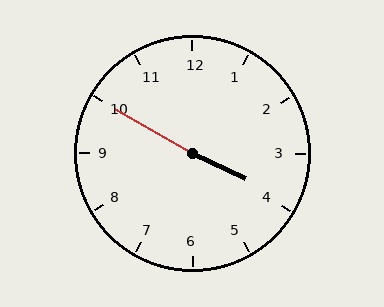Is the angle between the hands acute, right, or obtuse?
It is obtuse.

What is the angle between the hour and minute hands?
Approximately 175 degrees.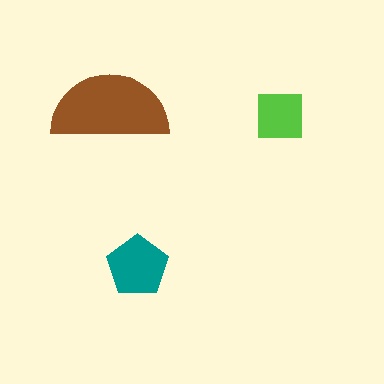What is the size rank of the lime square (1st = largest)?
3rd.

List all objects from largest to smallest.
The brown semicircle, the teal pentagon, the lime square.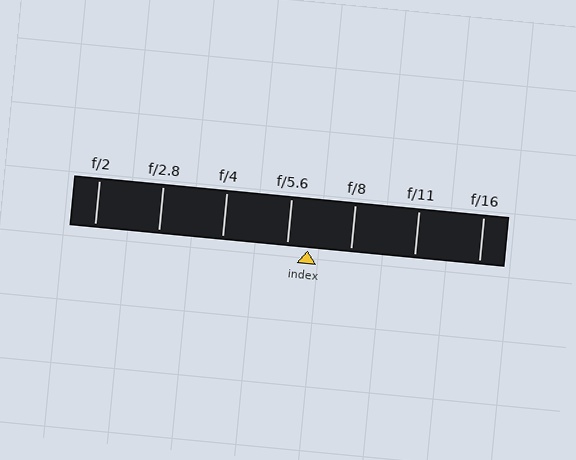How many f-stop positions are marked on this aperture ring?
There are 7 f-stop positions marked.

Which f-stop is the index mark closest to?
The index mark is closest to f/5.6.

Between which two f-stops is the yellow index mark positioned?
The index mark is between f/5.6 and f/8.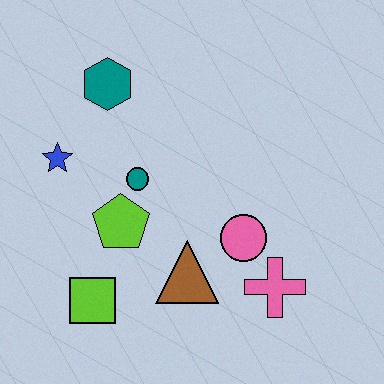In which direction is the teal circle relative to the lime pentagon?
The teal circle is above the lime pentagon.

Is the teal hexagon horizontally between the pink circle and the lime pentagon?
No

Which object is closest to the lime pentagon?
The teal circle is closest to the lime pentagon.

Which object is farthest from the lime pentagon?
The pink cross is farthest from the lime pentagon.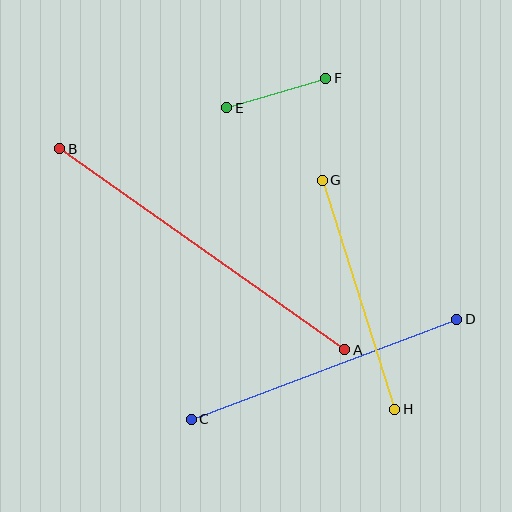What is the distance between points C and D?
The distance is approximately 284 pixels.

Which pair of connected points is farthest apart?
Points A and B are farthest apart.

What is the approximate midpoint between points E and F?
The midpoint is at approximately (276, 93) pixels.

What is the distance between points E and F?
The distance is approximately 104 pixels.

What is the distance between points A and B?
The distance is approximately 349 pixels.